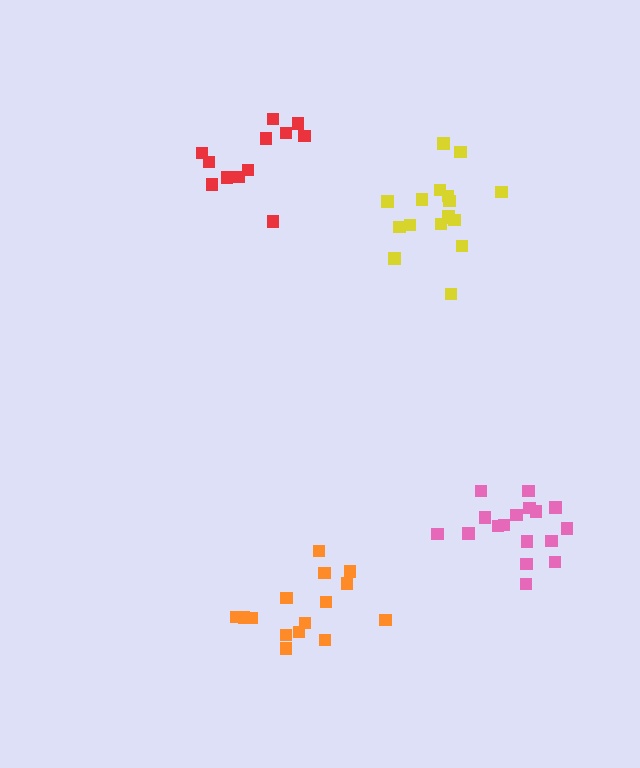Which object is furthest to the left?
The red cluster is leftmost.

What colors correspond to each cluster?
The clusters are colored: pink, orange, yellow, red.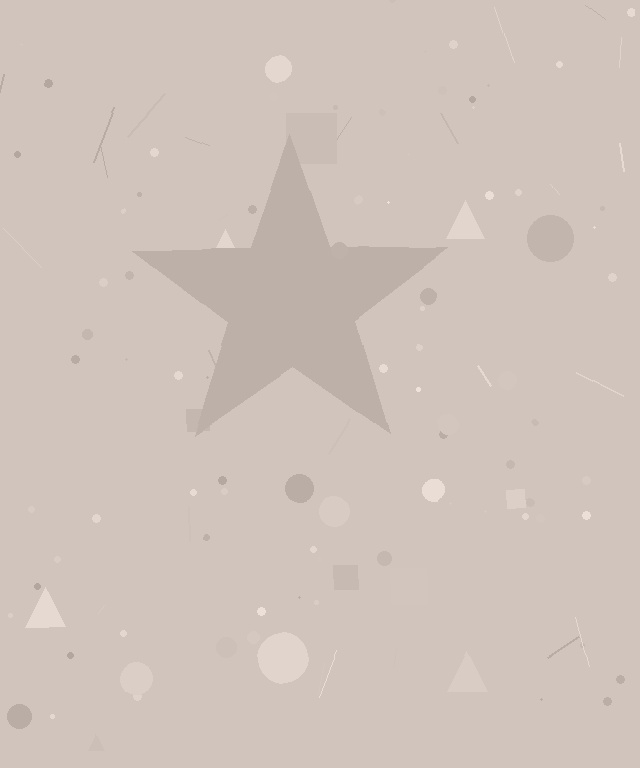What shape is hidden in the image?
A star is hidden in the image.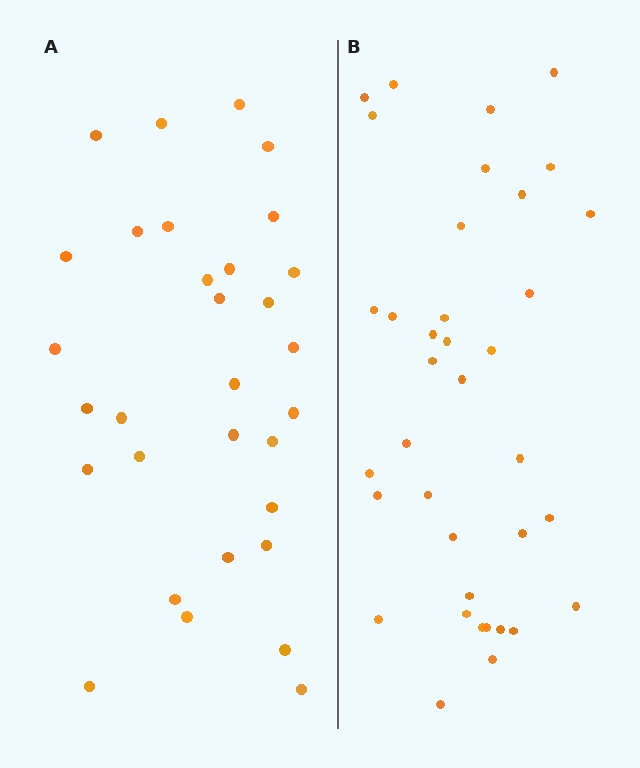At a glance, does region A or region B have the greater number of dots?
Region B (the right region) has more dots.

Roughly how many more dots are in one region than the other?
Region B has about 6 more dots than region A.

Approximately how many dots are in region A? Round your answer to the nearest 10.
About 30 dots. (The exact count is 31, which rounds to 30.)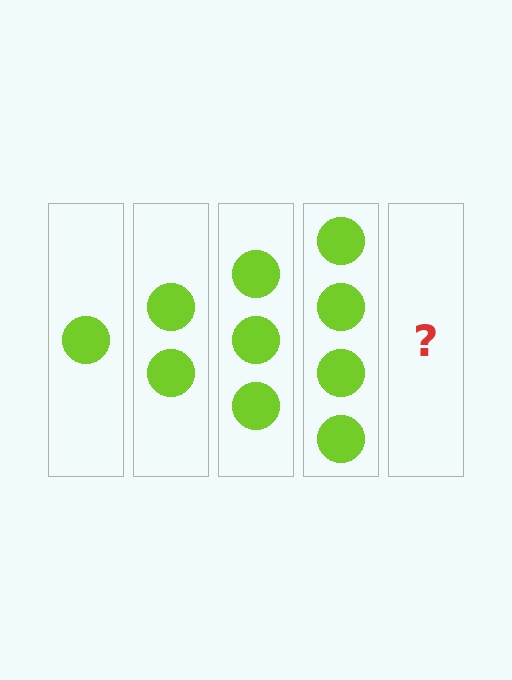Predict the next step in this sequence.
The next step is 5 circles.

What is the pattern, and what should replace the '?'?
The pattern is that each step adds one more circle. The '?' should be 5 circles.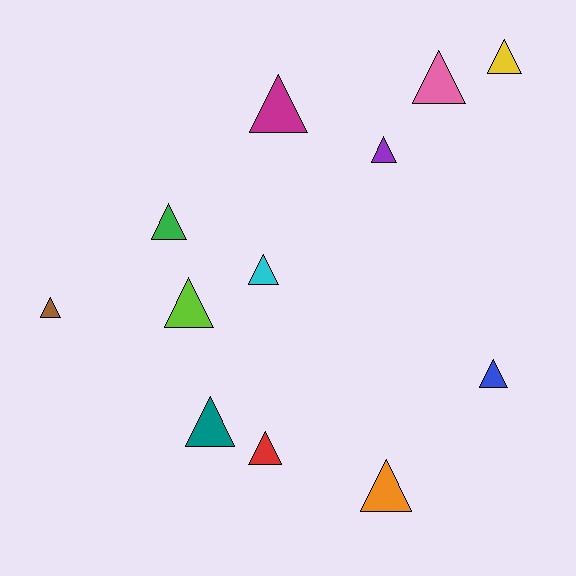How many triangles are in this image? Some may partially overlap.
There are 12 triangles.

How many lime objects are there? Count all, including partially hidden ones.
There is 1 lime object.